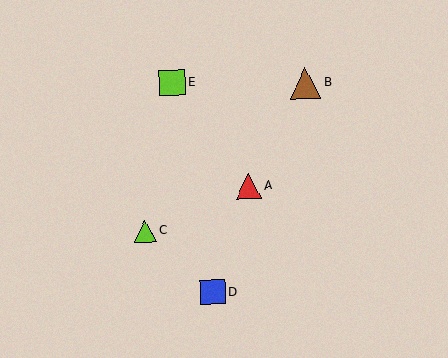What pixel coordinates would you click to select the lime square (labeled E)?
Click at (172, 83) to select the lime square E.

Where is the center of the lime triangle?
The center of the lime triangle is at (145, 231).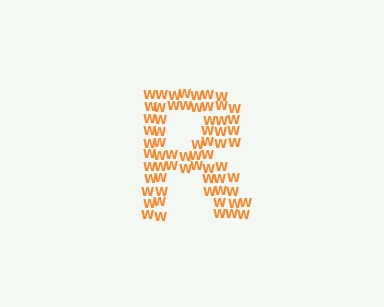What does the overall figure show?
The overall figure shows the letter R.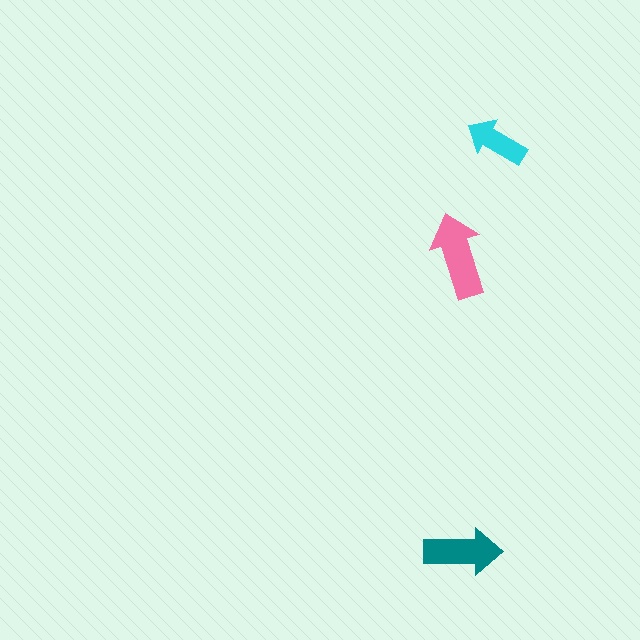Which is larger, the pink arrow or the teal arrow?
The pink one.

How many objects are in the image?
There are 3 objects in the image.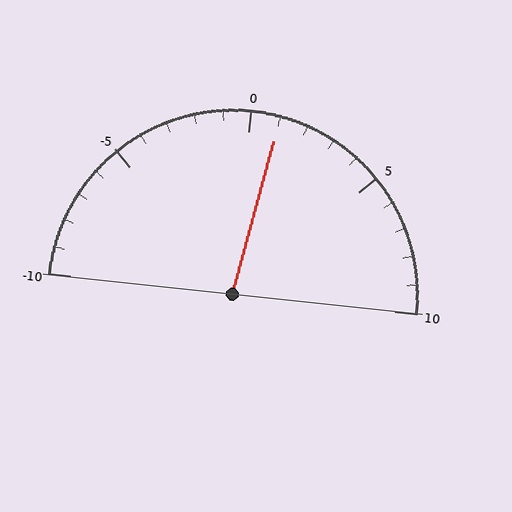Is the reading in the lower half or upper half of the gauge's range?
The reading is in the upper half of the range (-10 to 10).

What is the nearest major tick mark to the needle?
The nearest major tick mark is 0.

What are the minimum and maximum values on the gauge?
The gauge ranges from -10 to 10.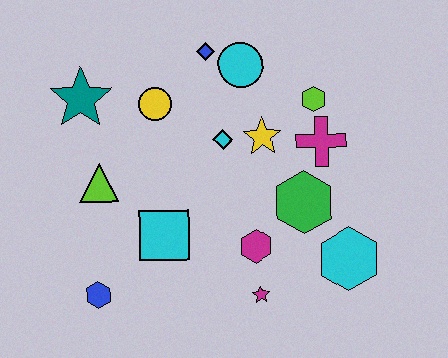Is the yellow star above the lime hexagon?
No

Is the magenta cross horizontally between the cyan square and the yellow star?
No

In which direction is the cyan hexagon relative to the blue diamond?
The cyan hexagon is below the blue diamond.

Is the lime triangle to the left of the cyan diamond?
Yes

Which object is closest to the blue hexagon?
The cyan square is closest to the blue hexagon.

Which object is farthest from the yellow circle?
The cyan hexagon is farthest from the yellow circle.